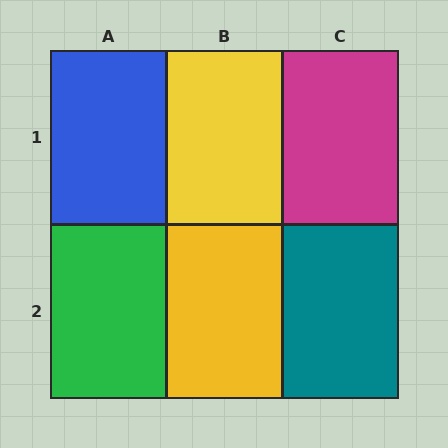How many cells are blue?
1 cell is blue.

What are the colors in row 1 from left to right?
Blue, yellow, magenta.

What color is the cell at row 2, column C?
Teal.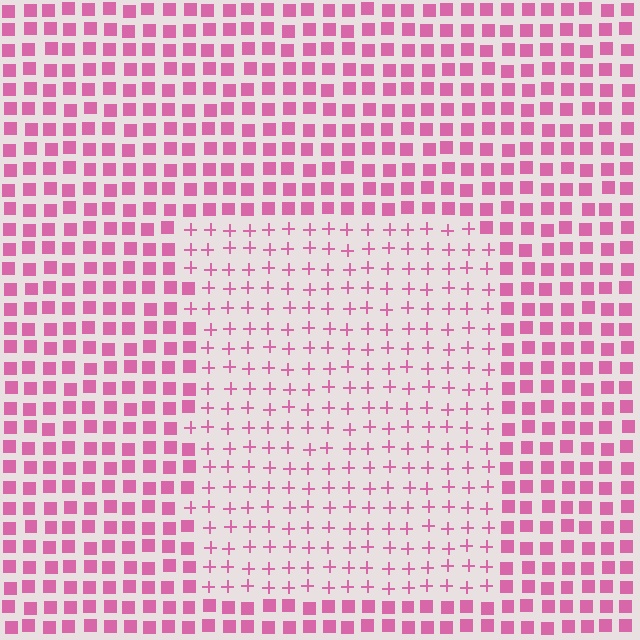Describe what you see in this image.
The image is filled with small pink elements arranged in a uniform grid. A rectangle-shaped region contains plus signs, while the surrounding area contains squares. The boundary is defined purely by the change in element shape.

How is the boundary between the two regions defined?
The boundary is defined by a change in element shape: plus signs inside vs. squares outside. All elements share the same color and spacing.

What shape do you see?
I see a rectangle.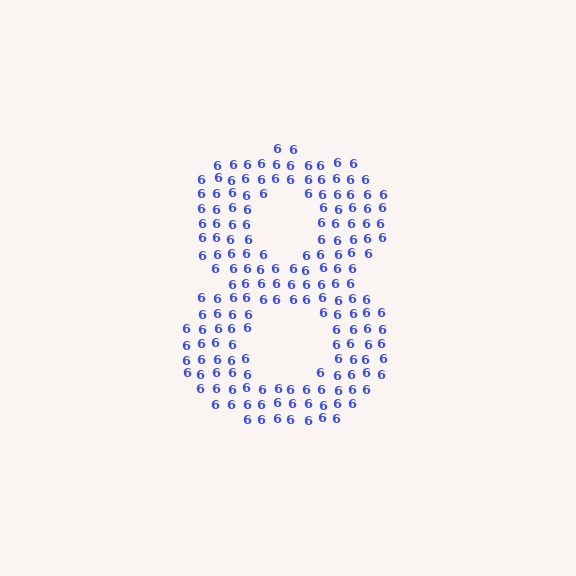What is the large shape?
The large shape is the digit 8.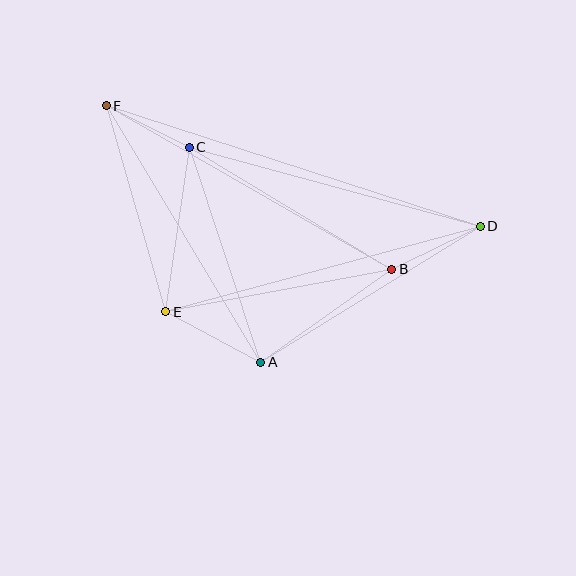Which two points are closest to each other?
Points C and F are closest to each other.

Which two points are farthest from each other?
Points D and F are farthest from each other.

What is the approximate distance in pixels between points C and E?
The distance between C and E is approximately 166 pixels.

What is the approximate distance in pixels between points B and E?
The distance between B and E is approximately 230 pixels.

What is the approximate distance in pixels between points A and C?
The distance between A and C is approximately 226 pixels.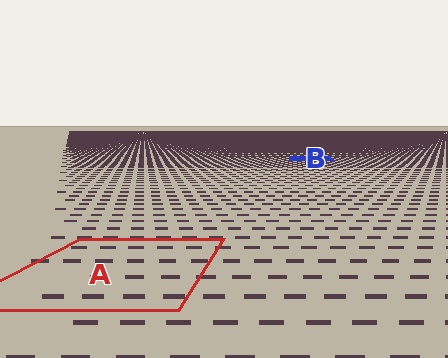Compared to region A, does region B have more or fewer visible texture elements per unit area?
Region B has more texture elements per unit area — they are packed more densely because it is farther away.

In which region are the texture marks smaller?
The texture marks are smaller in region B, because it is farther away.